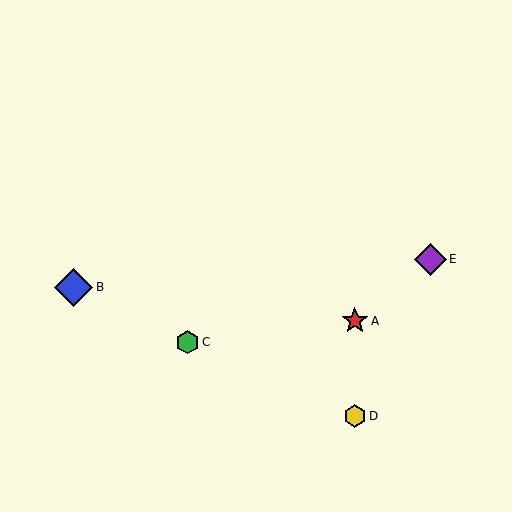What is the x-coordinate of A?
Object A is at x≈355.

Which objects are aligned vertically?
Objects A, D are aligned vertically.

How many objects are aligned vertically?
2 objects (A, D) are aligned vertically.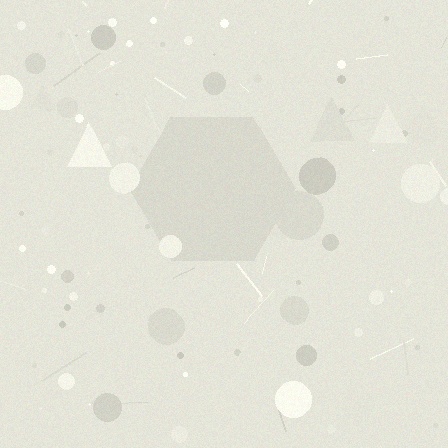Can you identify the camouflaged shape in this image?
The camouflaged shape is a hexagon.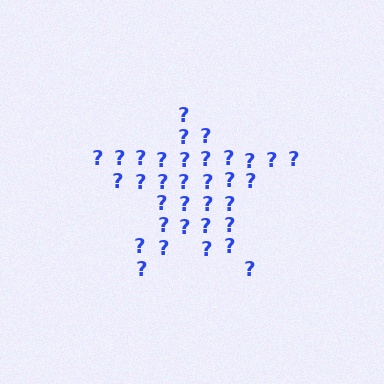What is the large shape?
The large shape is a star.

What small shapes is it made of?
It is made of small question marks.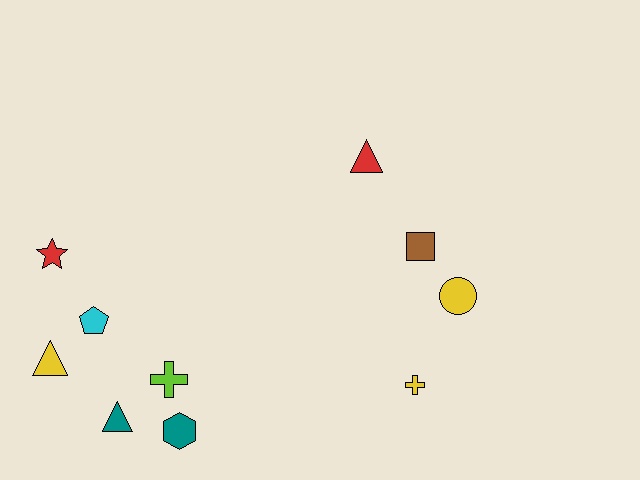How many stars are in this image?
There is 1 star.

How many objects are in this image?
There are 10 objects.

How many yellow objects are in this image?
There are 3 yellow objects.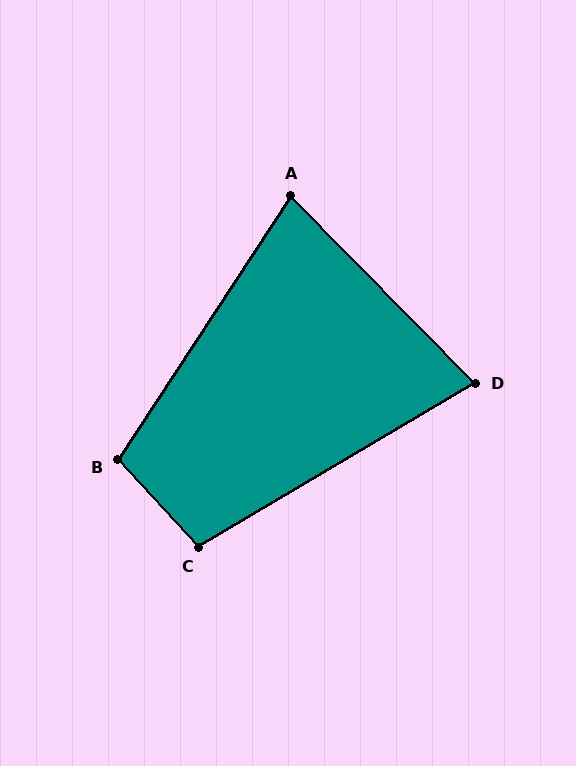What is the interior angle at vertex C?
Approximately 102 degrees (obtuse).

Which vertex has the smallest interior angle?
D, at approximately 76 degrees.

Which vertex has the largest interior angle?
B, at approximately 104 degrees.